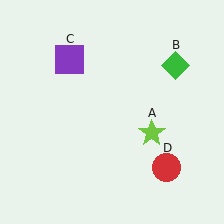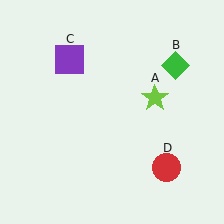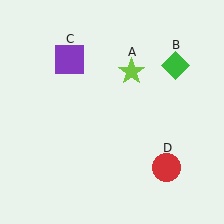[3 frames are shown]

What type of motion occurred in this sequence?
The lime star (object A) rotated counterclockwise around the center of the scene.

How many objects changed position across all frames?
1 object changed position: lime star (object A).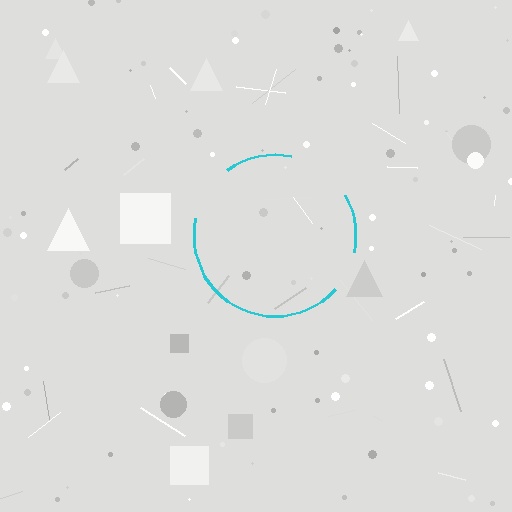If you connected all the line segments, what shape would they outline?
They would outline a circle.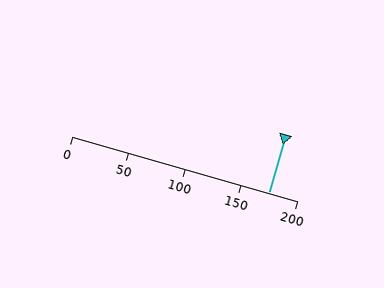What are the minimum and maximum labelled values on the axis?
The axis runs from 0 to 200.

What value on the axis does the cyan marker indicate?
The marker indicates approximately 175.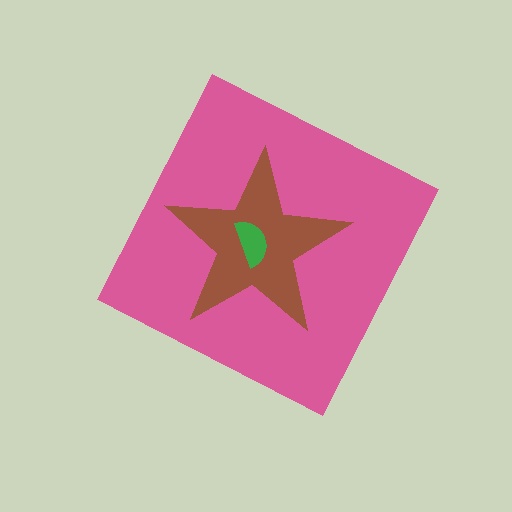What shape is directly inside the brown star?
The green semicircle.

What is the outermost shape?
The pink diamond.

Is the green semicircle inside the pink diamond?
Yes.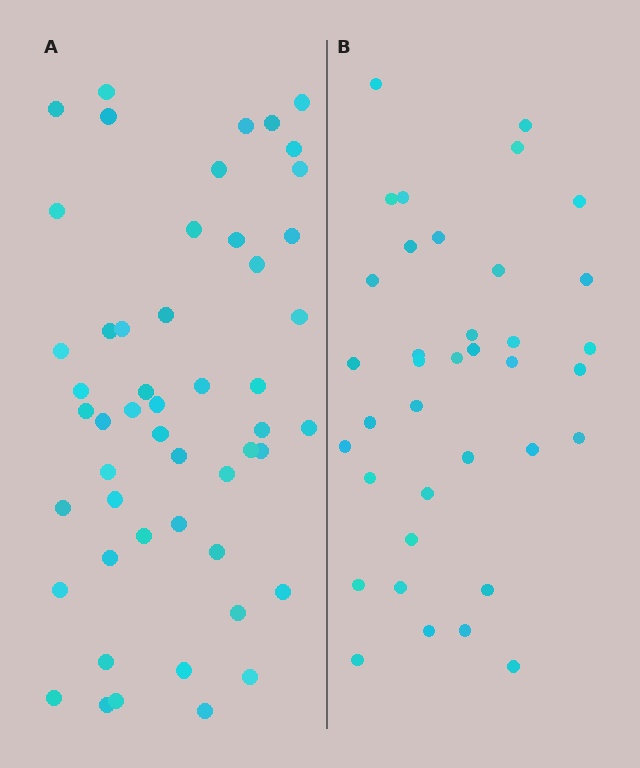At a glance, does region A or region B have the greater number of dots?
Region A (the left region) has more dots.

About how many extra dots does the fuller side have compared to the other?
Region A has approximately 15 more dots than region B.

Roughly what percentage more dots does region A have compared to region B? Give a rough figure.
About 40% more.